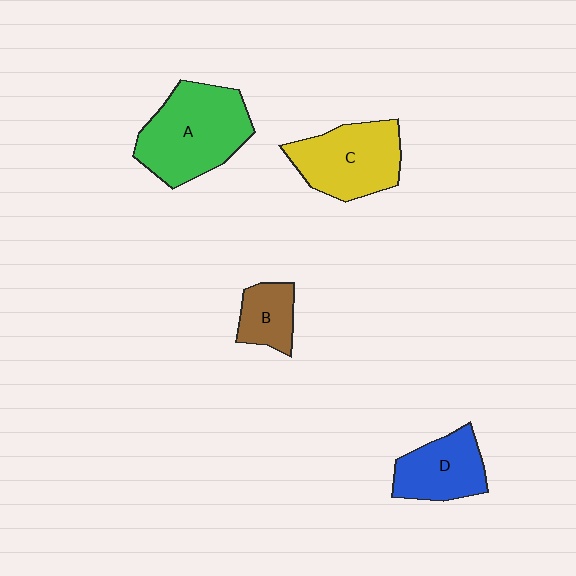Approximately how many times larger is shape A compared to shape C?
Approximately 1.2 times.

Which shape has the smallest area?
Shape B (brown).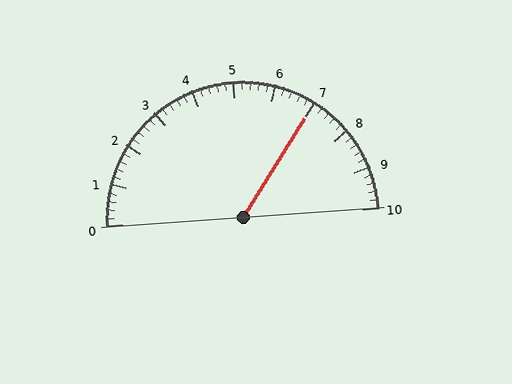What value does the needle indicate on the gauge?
The needle indicates approximately 7.0.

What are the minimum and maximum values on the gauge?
The gauge ranges from 0 to 10.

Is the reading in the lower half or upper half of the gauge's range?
The reading is in the upper half of the range (0 to 10).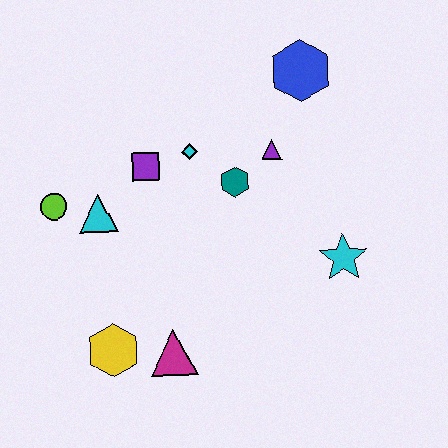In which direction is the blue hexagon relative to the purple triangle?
The blue hexagon is above the purple triangle.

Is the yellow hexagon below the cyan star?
Yes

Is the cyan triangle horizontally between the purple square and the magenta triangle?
No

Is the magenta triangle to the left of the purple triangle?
Yes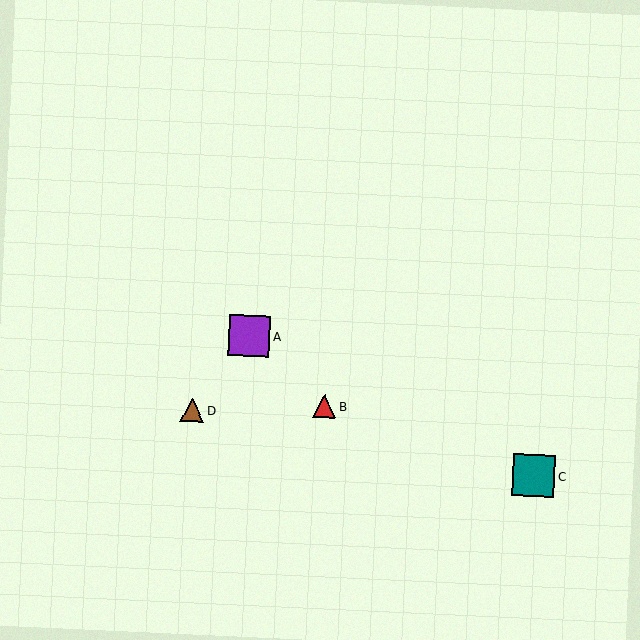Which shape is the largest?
The teal square (labeled C) is the largest.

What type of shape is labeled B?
Shape B is a red triangle.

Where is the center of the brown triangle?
The center of the brown triangle is at (192, 410).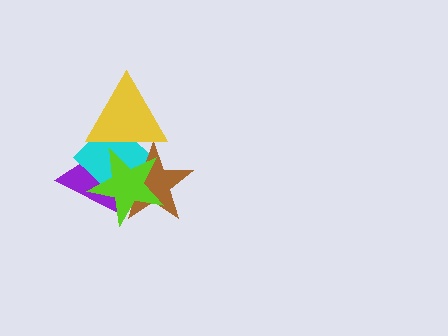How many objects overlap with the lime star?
4 objects overlap with the lime star.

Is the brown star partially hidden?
Yes, it is partially covered by another shape.